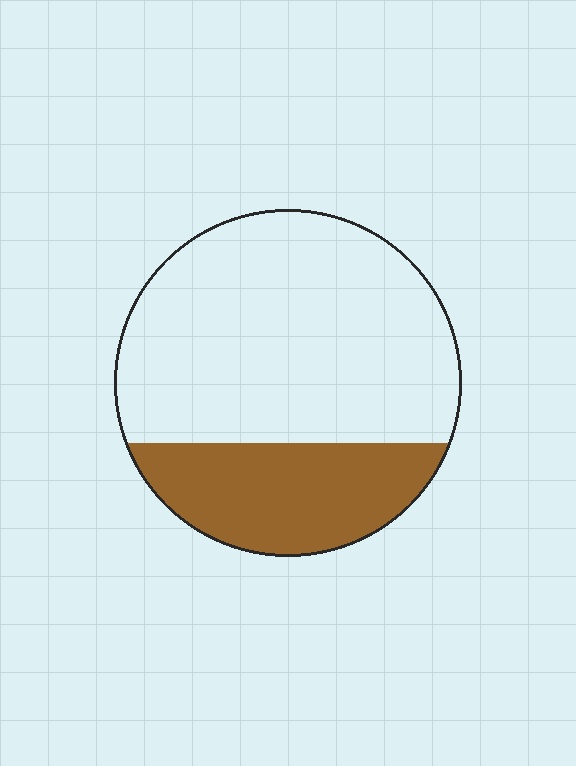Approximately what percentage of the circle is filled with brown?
Approximately 30%.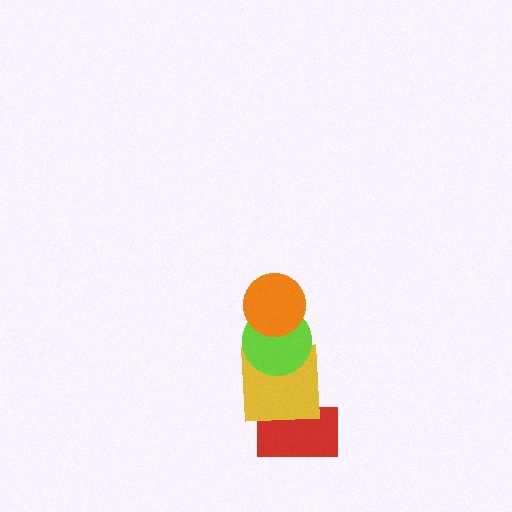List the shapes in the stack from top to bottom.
From top to bottom: the orange circle, the lime circle, the yellow square, the red rectangle.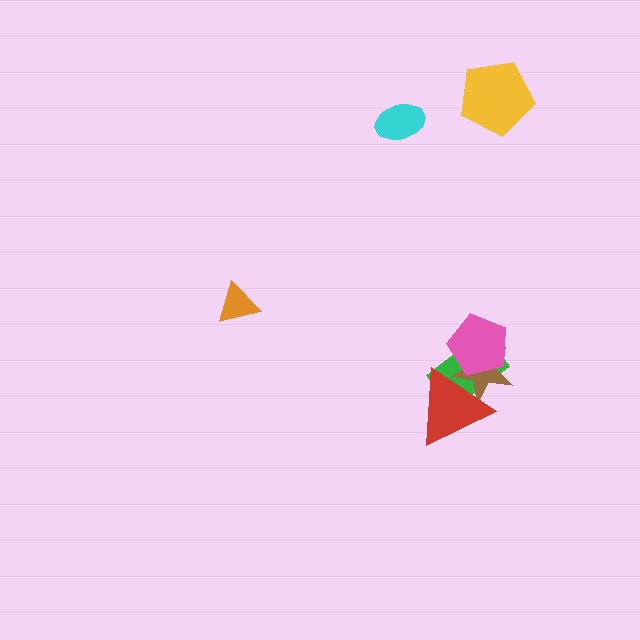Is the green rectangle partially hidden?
Yes, it is partially covered by another shape.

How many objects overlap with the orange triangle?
0 objects overlap with the orange triangle.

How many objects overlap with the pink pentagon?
3 objects overlap with the pink pentagon.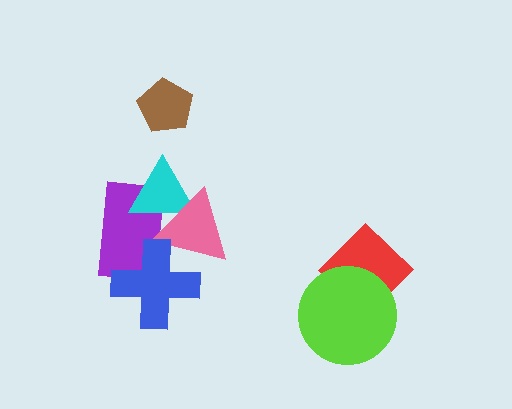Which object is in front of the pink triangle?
The blue cross is in front of the pink triangle.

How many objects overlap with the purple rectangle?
3 objects overlap with the purple rectangle.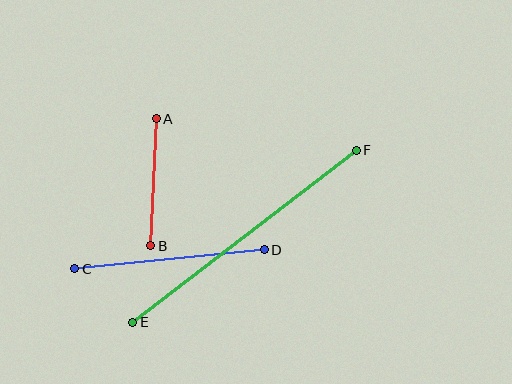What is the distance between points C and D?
The distance is approximately 190 pixels.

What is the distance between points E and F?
The distance is approximately 282 pixels.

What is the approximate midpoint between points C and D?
The midpoint is at approximately (170, 259) pixels.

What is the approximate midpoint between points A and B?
The midpoint is at approximately (154, 182) pixels.